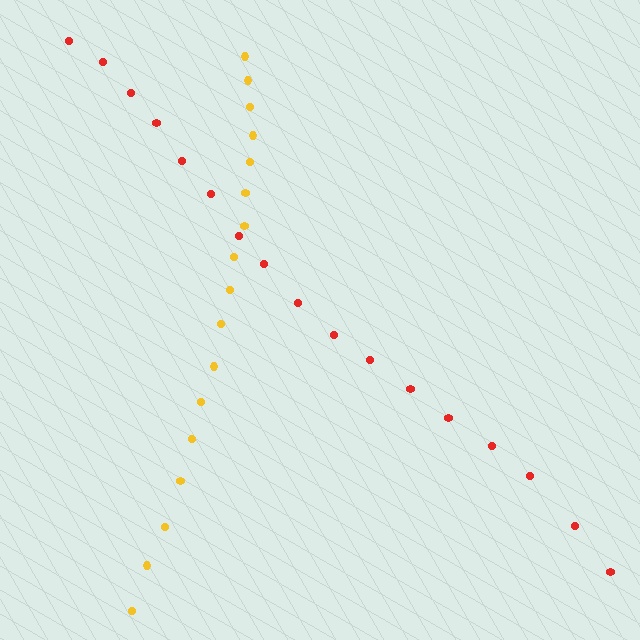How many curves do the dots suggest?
There are 2 distinct paths.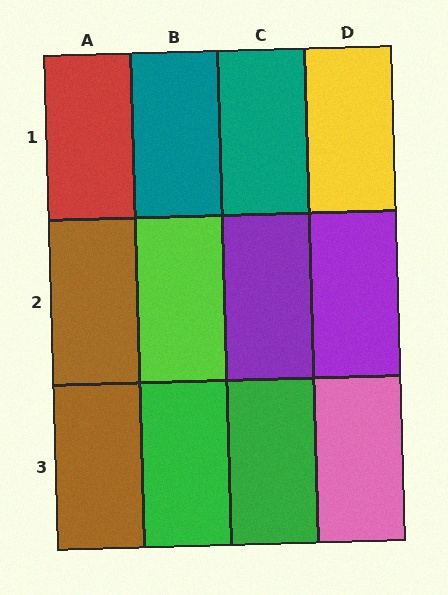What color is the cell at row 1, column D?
Yellow.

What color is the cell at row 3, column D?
Pink.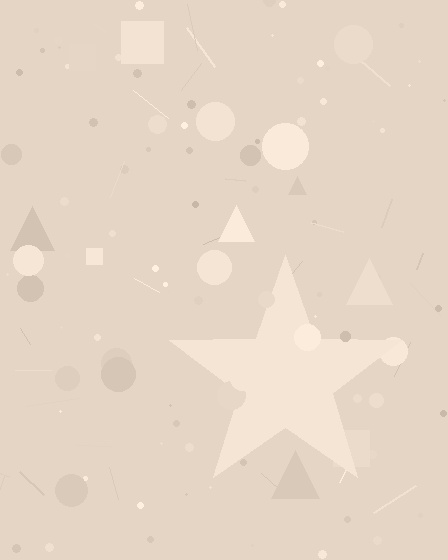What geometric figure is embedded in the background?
A star is embedded in the background.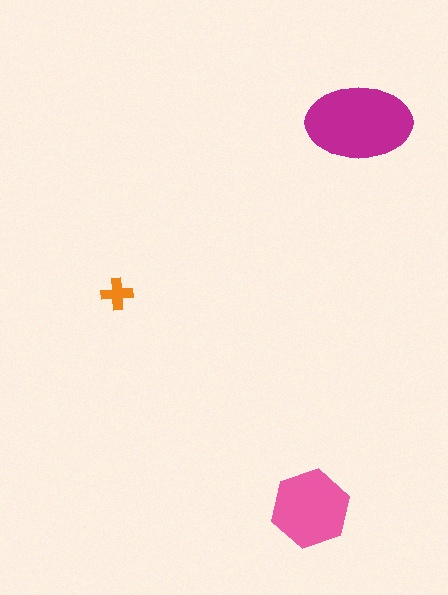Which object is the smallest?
The orange cross.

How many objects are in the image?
There are 3 objects in the image.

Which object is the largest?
The magenta ellipse.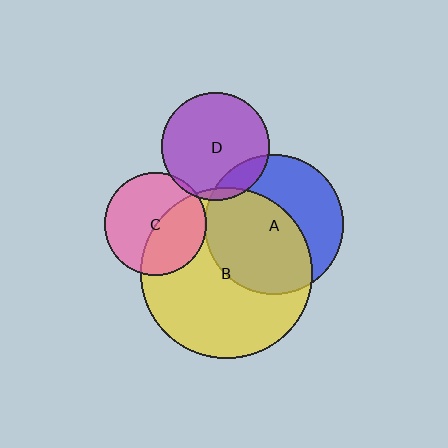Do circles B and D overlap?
Yes.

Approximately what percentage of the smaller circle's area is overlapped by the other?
Approximately 5%.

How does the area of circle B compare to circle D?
Approximately 2.5 times.